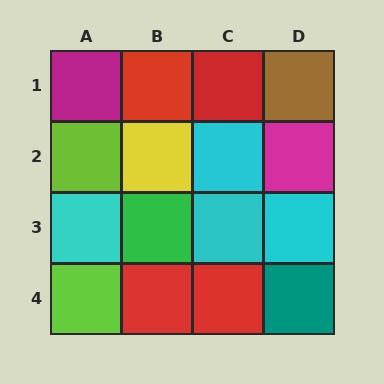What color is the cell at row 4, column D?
Teal.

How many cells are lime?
2 cells are lime.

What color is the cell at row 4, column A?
Lime.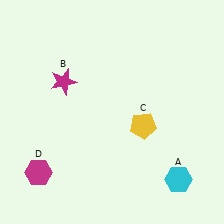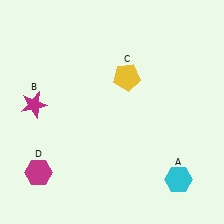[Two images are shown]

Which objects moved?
The objects that moved are: the magenta star (B), the yellow pentagon (C).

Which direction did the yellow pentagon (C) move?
The yellow pentagon (C) moved up.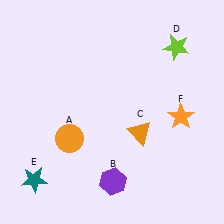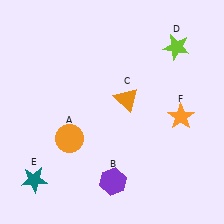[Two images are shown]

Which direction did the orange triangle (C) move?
The orange triangle (C) moved up.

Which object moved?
The orange triangle (C) moved up.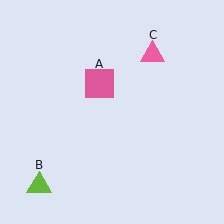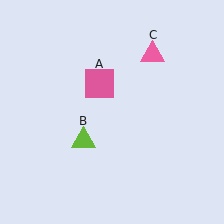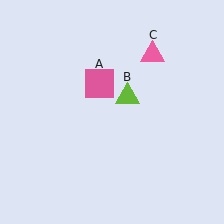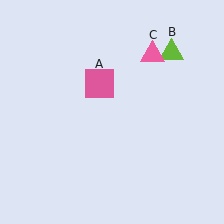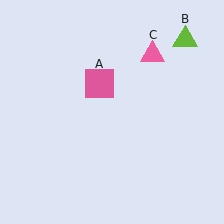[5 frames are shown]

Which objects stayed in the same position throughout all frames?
Pink square (object A) and pink triangle (object C) remained stationary.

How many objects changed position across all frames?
1 object changed position: lime triangle (object B).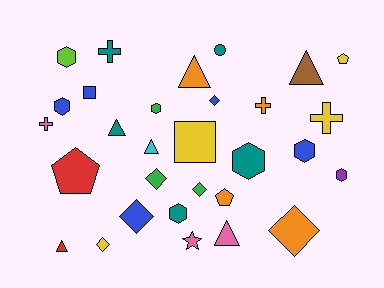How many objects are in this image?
There are 30 objects.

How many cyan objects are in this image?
There is 1 cyan object.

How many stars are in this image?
There is 1 star.